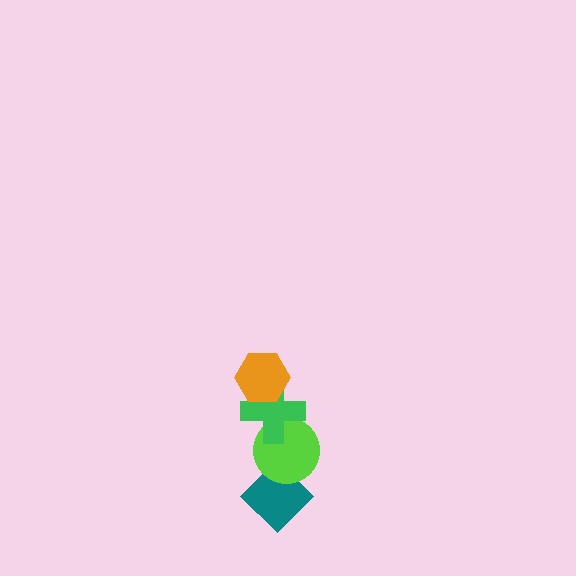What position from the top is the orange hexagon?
The orange hexagon is 1st from the top.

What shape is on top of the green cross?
The orange hexagon is on top of the green cross.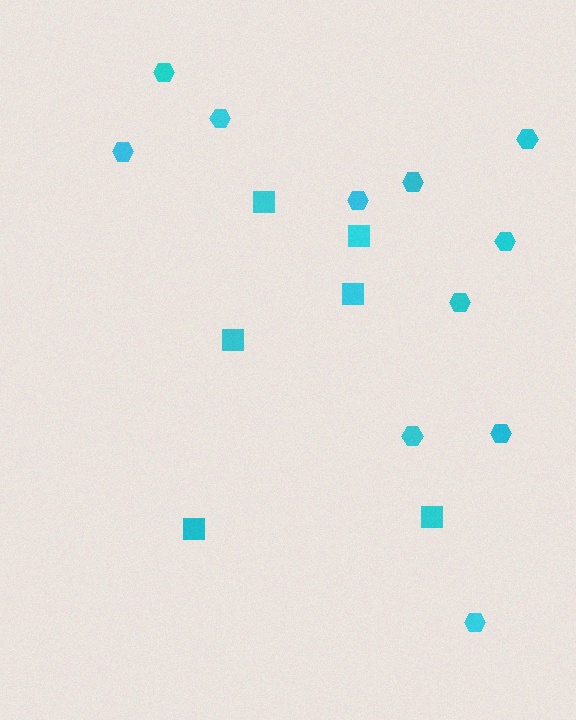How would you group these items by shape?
There are 2 groups: one group of squares (6) and one group of hexagons (11).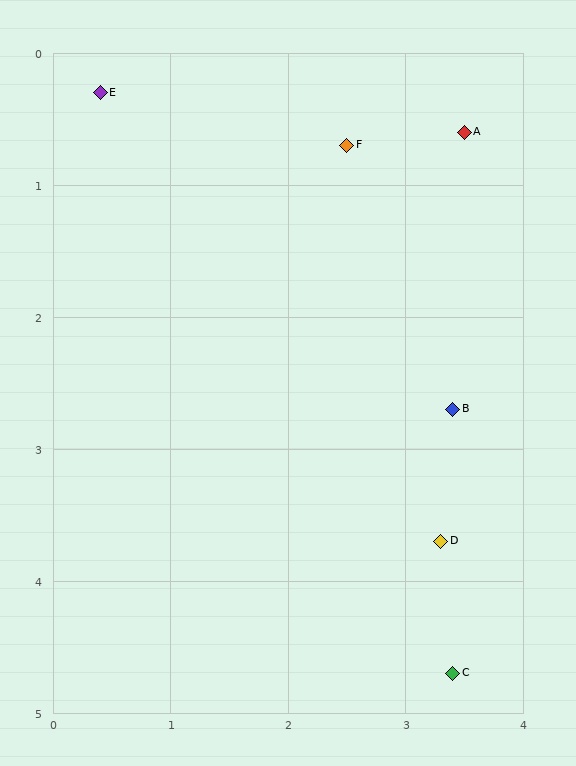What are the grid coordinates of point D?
Point D is at approximately (3.3, 3.7).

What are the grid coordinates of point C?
Point C is at approximately (3.4, 4.7).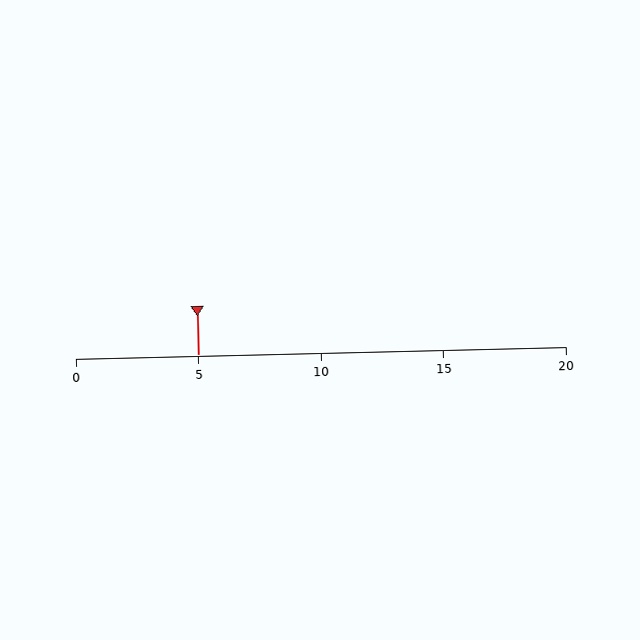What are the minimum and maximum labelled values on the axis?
The axis runs from 0 to 20.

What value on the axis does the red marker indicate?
The marker indicates approximately 5.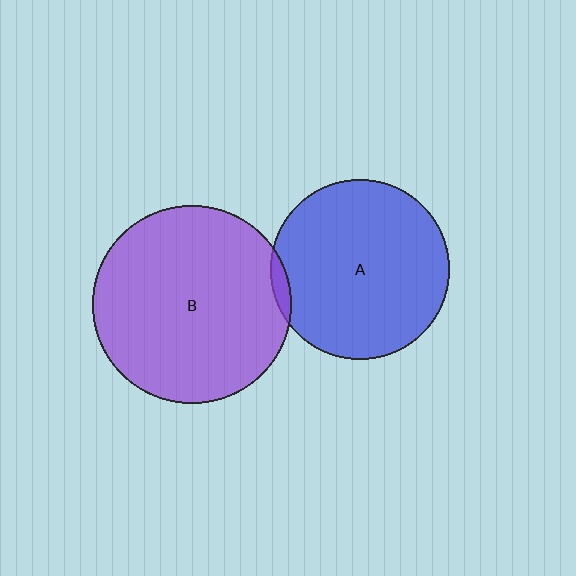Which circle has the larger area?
Circle B (purple).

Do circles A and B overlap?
Yes.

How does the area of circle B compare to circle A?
Approximately 1.2 times.